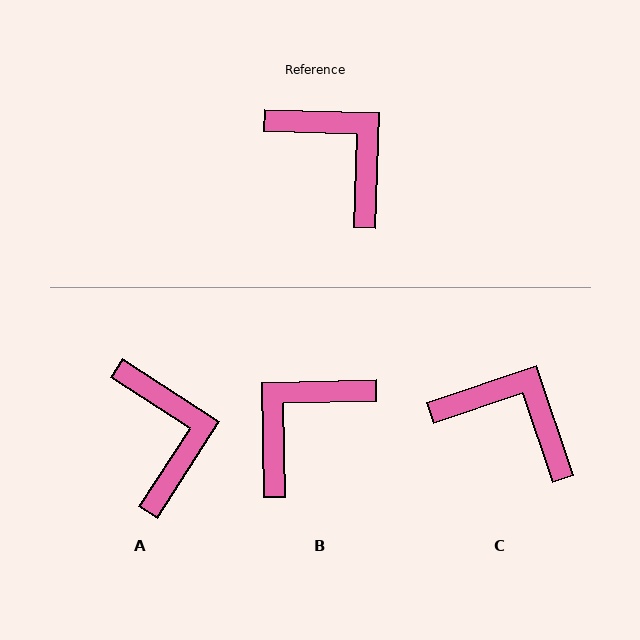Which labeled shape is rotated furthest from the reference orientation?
B, about 93 degrees away.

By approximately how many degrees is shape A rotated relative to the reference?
Approximately 31 degrees clockwise.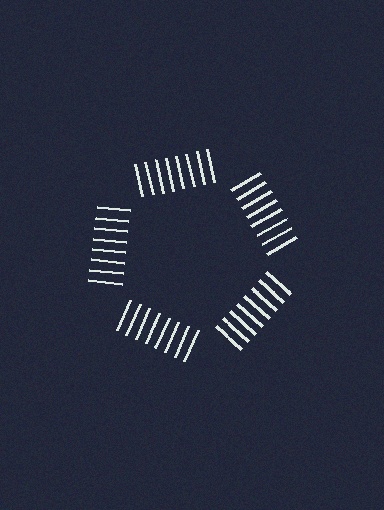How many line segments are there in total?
40 — 8 along each of the 5 edges.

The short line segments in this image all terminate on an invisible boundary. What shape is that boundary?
An illusory pentagon — the line segments terminate on its edges but no continuous stroke is drawn.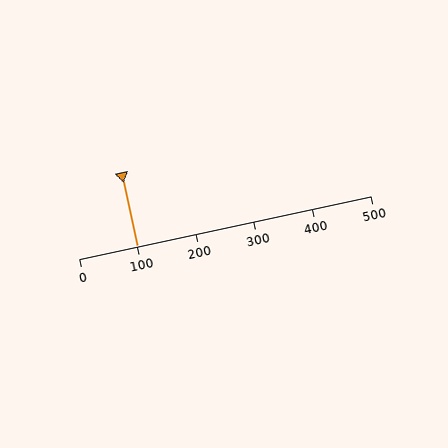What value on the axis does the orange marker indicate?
The marker indicates approximately 100.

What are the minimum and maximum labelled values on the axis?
The axis runs from 0 to 500.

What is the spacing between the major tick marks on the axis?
The major ticks are spaced 100 apart.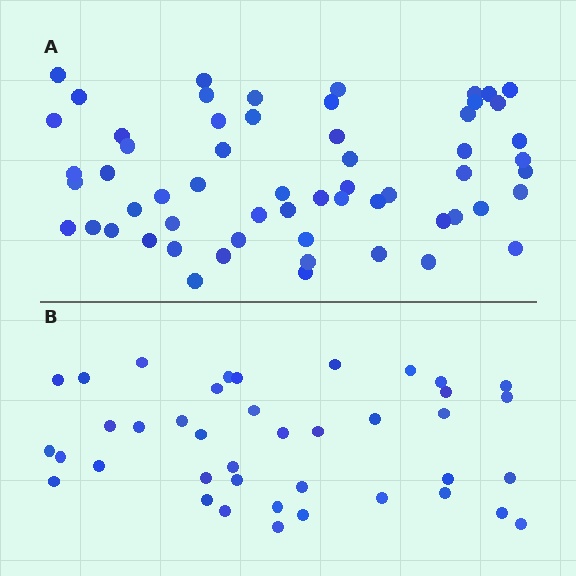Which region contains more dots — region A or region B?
Region A (the top region) has more dots.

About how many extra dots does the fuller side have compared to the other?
Region A has approximately 20 more dots than region B.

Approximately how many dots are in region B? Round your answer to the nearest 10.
About 40 dots.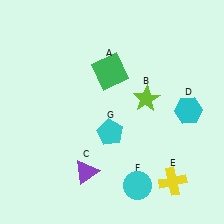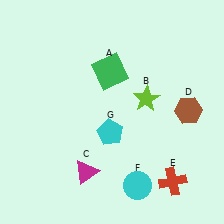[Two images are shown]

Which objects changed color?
C changed from purple to magenta. D changed from cyan to brown. E changed from yellow to red.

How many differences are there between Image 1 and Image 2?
There are 3 differences between the two images.